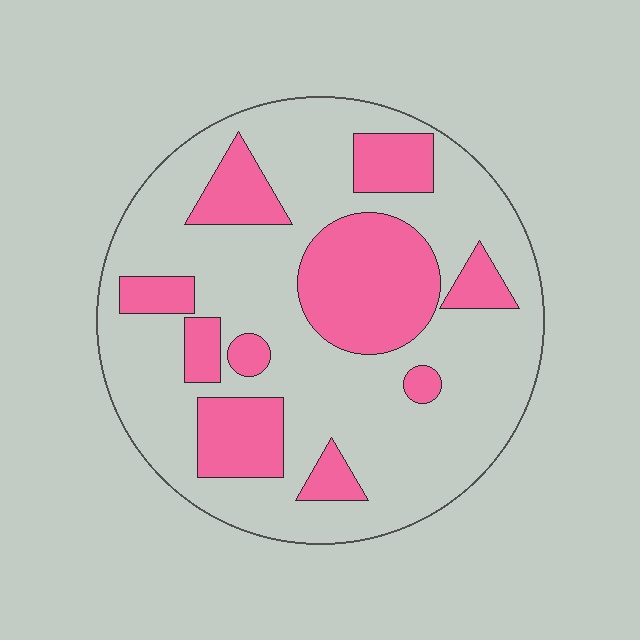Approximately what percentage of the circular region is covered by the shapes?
Approximately 30%.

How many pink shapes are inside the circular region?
10.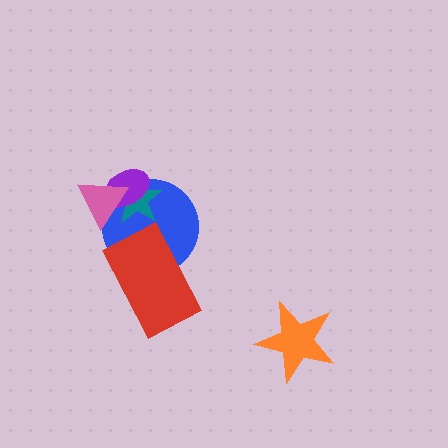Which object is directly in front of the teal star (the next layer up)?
The purple ellipse is directly in front of the teal star.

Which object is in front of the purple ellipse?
The pink triangle is in front of the purple ellipse.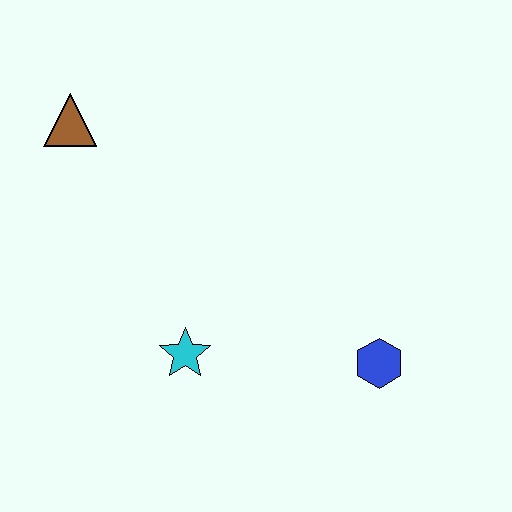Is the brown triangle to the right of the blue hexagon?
No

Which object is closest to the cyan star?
The blue hexagon is closest to the cyan star.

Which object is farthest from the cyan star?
The brown triangle is farthest from the cyan star.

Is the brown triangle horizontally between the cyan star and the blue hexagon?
No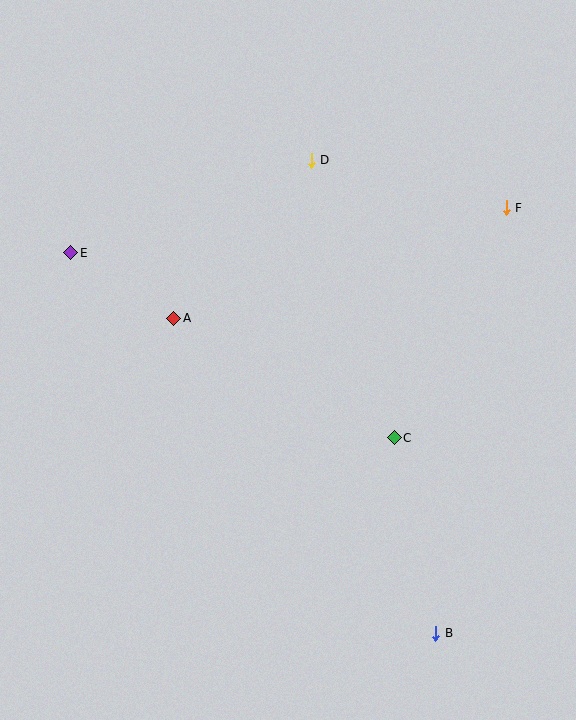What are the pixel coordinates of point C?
Point C is at (394, 438).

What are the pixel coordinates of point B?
Point B is at (436, 633).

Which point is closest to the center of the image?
Point A at (174, 318) is closest to the center.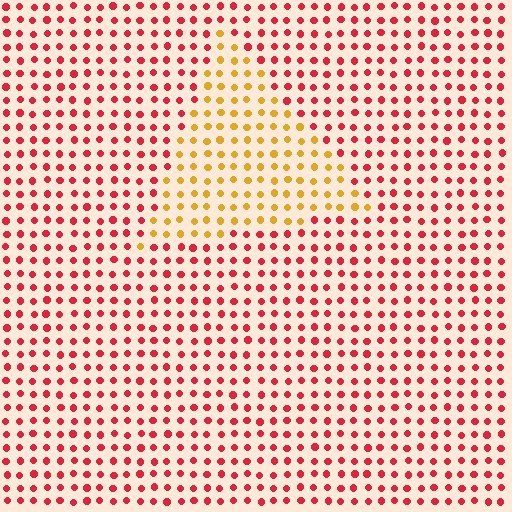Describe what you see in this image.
The image is filled with small red elements in a uniform arrangement. A triangle-shaped region is visible where the elements are tinted to a slightly different hue, forming a subtle color boundary.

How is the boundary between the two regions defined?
The boundary is defined purely by a slight shift in hue (about 51 degrees). Spacing, size, and orientation are identical on both sides.